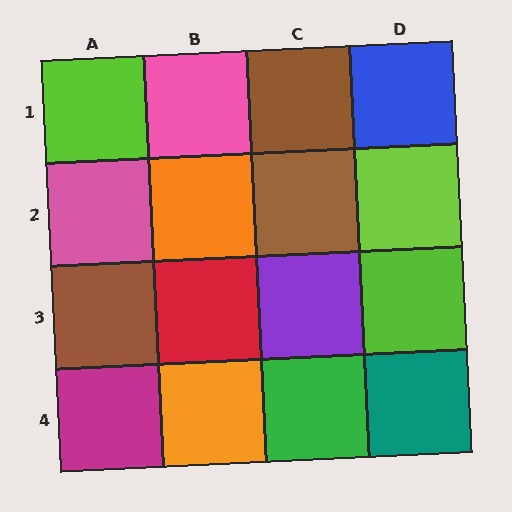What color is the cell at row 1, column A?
Lime.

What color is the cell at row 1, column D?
Blue.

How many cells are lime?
3 cells are lime.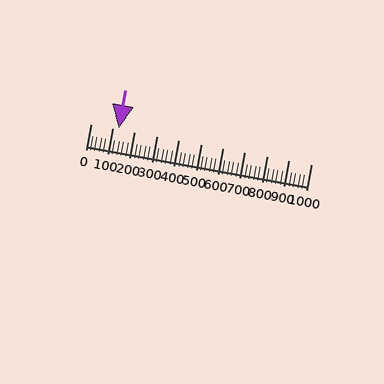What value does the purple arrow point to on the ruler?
The purple arrow points to approximately 128.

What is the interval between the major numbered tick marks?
The major tick marks are spaced 100 units apart.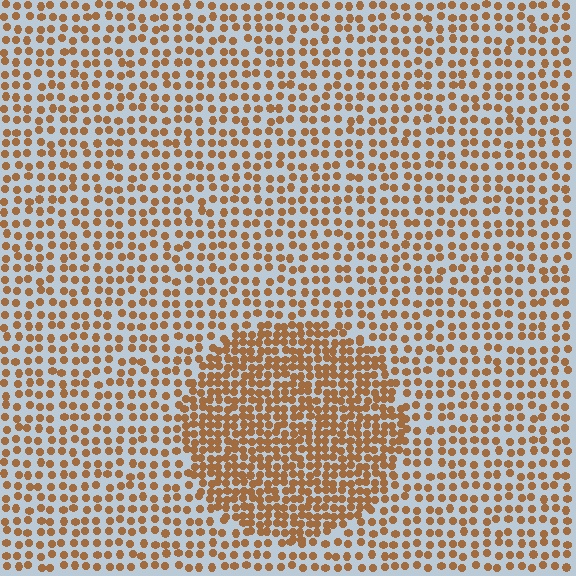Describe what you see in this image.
The image contains small brown elements arranged at two different densities. A circle-shaped region is visible where the elements are more densely packed than the surrounding area.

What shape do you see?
I see a circle.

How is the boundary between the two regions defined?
The boundary is defined by a change in element density (approximately 1.9x ratio). All elements are the same color, size, and shape.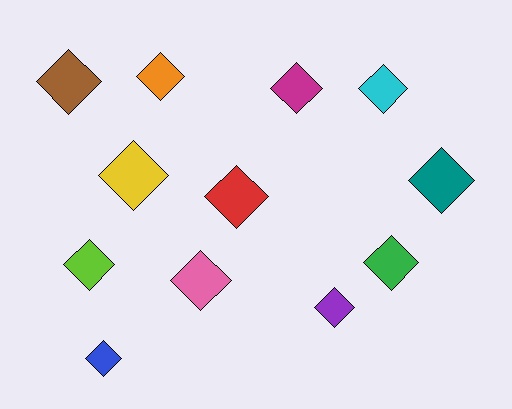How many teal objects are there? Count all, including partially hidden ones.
There is 1 teal object.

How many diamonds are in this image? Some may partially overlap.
There are 12 diamonds.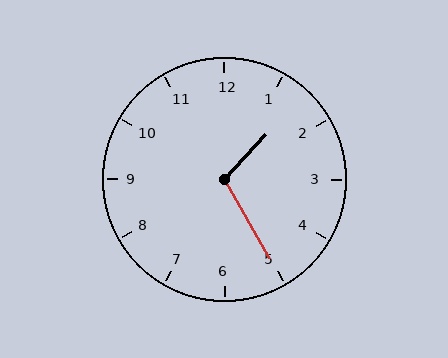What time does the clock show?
1:25.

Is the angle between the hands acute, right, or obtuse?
It is obtuse.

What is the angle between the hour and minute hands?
Approximately 108 degrees.